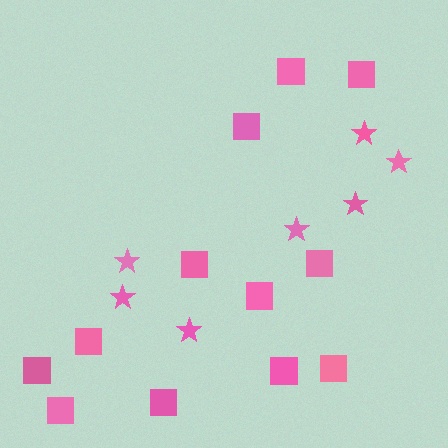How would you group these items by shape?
There are 2 groups: one group of squares (12) and one group of stars (7).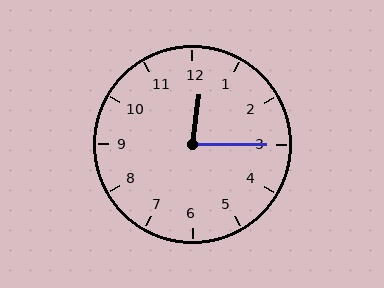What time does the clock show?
12:15.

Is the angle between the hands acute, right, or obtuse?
It is acute.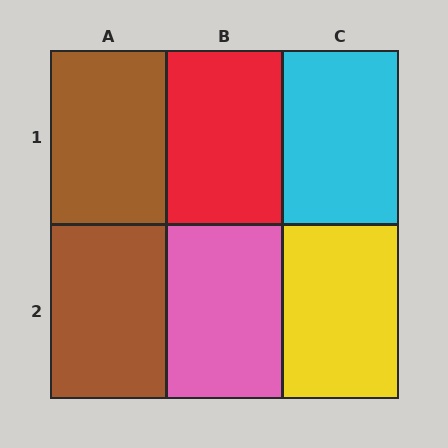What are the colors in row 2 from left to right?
Brown, pink, yellow.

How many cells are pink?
1 cell is pink.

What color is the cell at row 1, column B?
Red.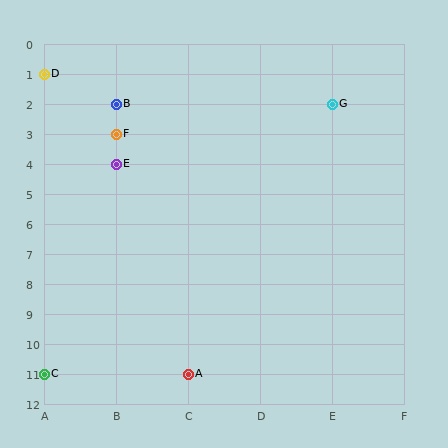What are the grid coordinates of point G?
Point G is at grid coordinates (E, 2).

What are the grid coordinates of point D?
Point D is at grid coordinates (A, 1).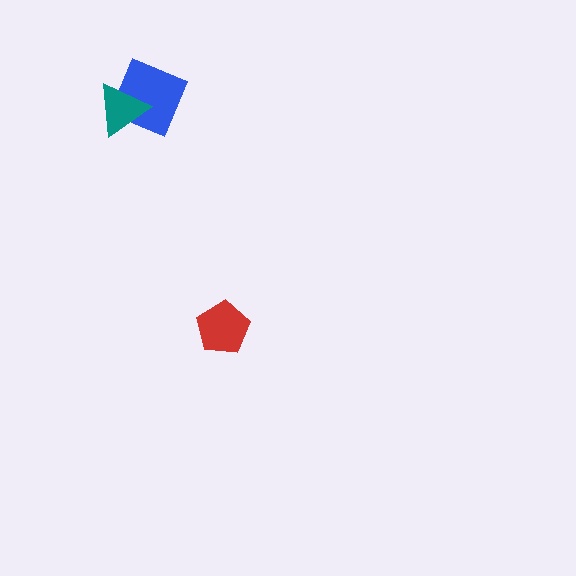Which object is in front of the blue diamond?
The teal triangle is in front of the blue diamond.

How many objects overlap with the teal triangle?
1 object overlaps with the teal triangle.